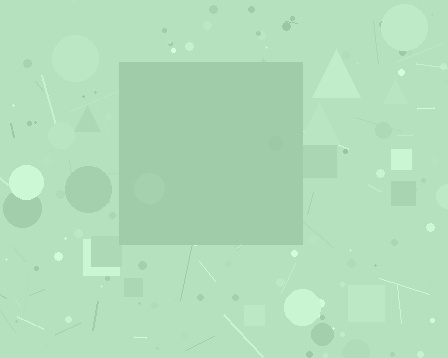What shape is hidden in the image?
A square is hidden in the image.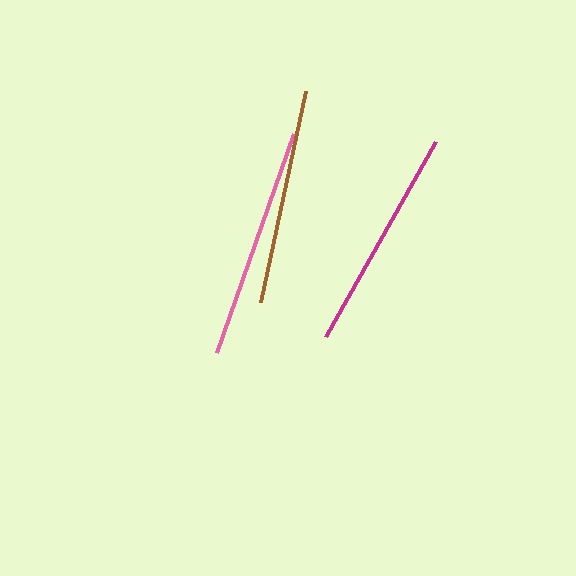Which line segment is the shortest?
The brown line is the shortest at approximately 216 pixels.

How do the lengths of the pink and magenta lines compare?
The pink and magenta lines are approximately the same length.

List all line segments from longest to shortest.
From longest to shortest: pink, magenta, brown.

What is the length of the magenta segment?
The magenta segment is approximately 224 pixels long.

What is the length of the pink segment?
The pink segment is approximately 231 pixels long.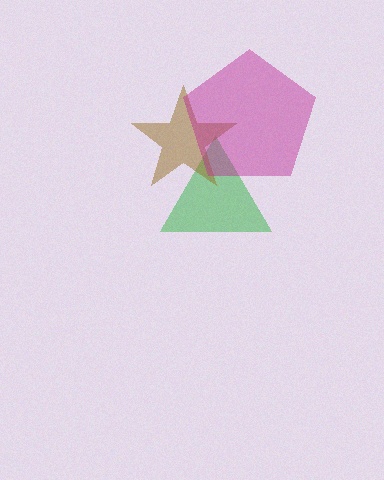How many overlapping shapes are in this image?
There are 3 overlapping shapes in the image.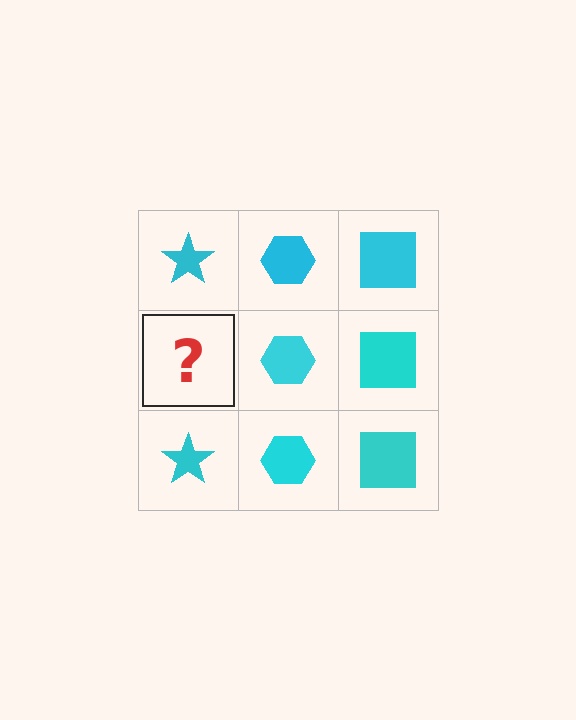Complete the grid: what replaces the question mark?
The question mark should be replaced with a cyan star.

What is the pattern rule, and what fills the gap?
The rule is that each column has a consistent shape. The gap should be filled with a cyan star.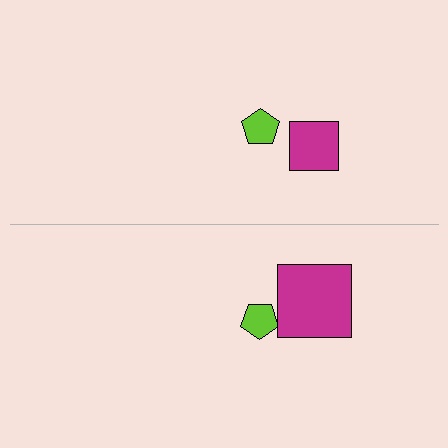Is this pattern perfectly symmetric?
No, the pattern is not perfectly symmetric. The magenta square on the bottom side has a different size than its mirror counterpart.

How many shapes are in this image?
There are 4 shapes in this image.